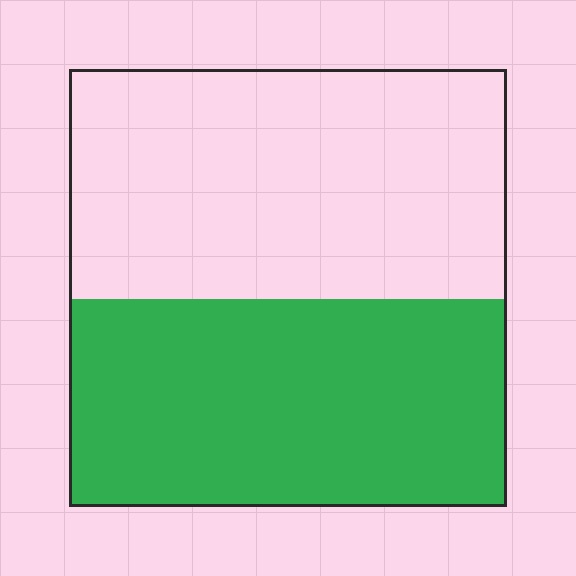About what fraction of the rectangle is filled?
About one half (1/2).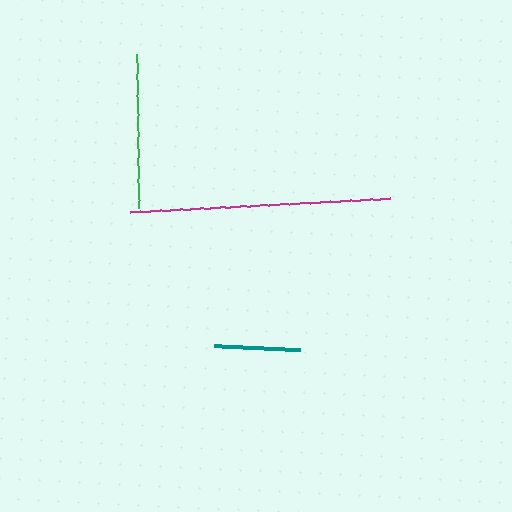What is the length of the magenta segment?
The magenta segment is approximately 260 pixels long.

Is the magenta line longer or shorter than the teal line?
The magenta line is longer than the teal line.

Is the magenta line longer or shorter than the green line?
The magenta line is longer than the green line.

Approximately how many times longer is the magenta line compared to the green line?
The magenta line is approximately 1.7 times the length of the green line.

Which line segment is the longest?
The magenta line is the longest at approximately 260 pixels.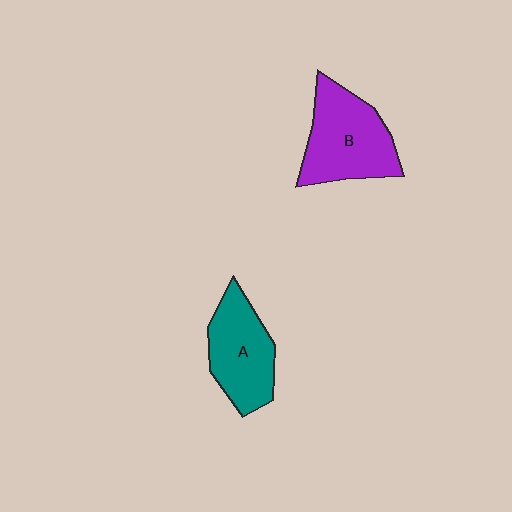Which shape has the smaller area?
Shape A (teal).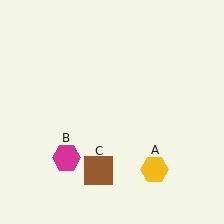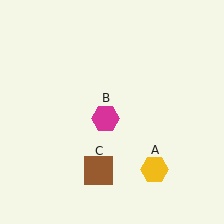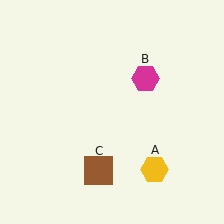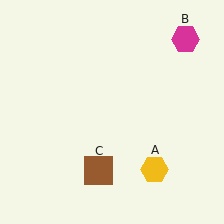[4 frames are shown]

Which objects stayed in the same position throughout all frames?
Yellow hexagon (object A) and brown square (object C) remained stationary.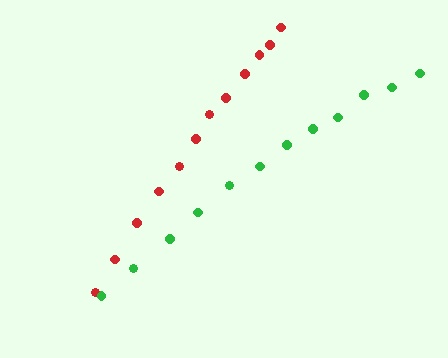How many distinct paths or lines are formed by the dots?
There are 2 distinct paths.